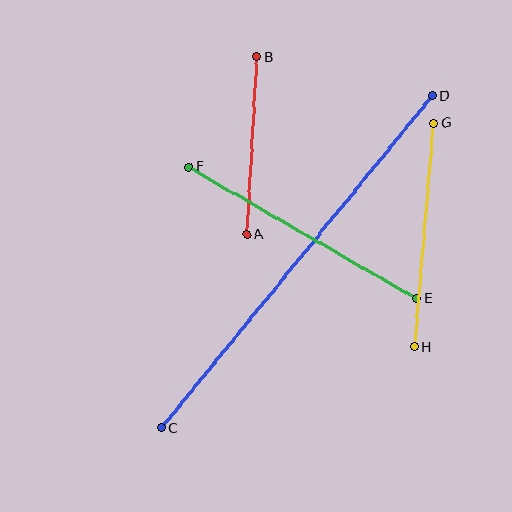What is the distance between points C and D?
The distance is approximately 429 pixels.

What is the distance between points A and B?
The distance is approximately 178 pixels.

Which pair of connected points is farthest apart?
Points C and D are farthest apart.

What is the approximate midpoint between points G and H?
The midpoint is at approximately (424, 235) pixels.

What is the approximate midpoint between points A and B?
The midpoint is at approximately (252, 146) pixels.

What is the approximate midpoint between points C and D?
The midpoint is at approximately (297, 262) pixels.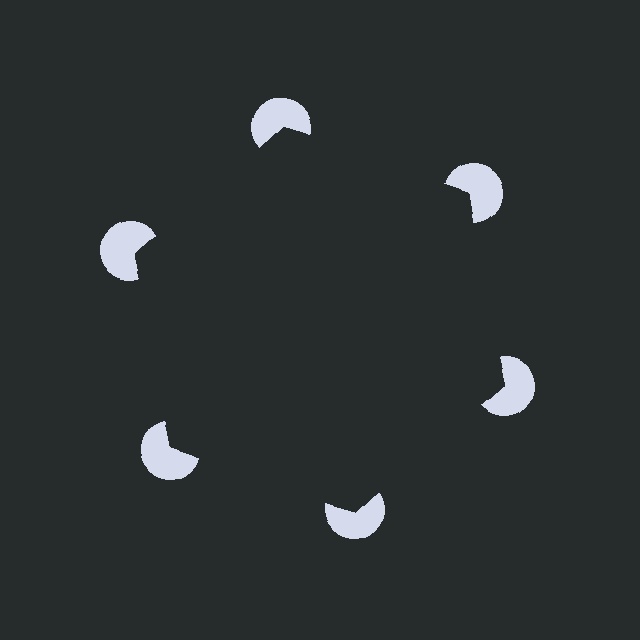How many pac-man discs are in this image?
There are 6 — one at each vertex of the illusory hexagon.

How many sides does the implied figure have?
6 sides.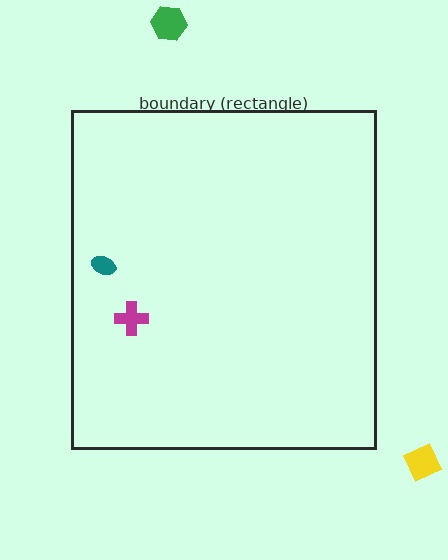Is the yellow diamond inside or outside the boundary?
Outside.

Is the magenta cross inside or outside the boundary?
Inside.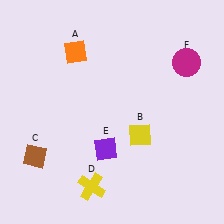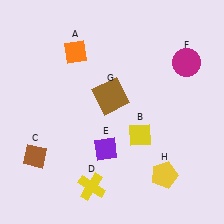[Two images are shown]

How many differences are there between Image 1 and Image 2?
There are 2 differences between the two images.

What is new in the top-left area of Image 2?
A brown square (G) was added in the top-left area of Image 2.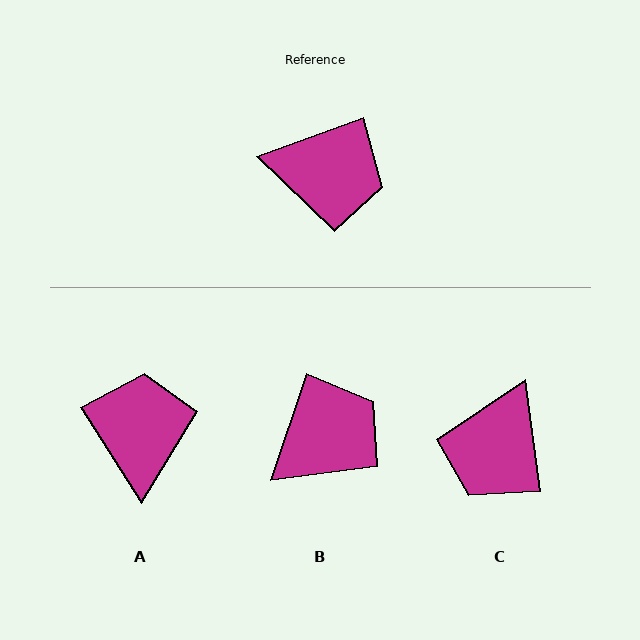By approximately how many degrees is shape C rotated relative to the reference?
Approximately 102 degrees clockwise.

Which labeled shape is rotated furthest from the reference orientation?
A, about 103 degrees away.